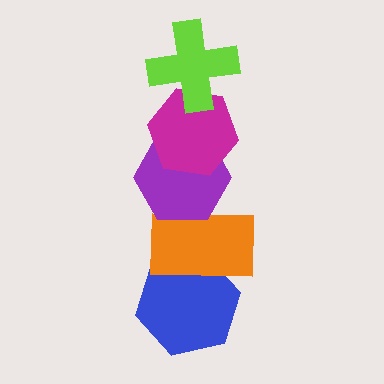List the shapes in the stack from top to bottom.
From top to bottom: the lime cross, the magenta hexagon, the purple hexagon, the orange rectangle, the blue hexagon.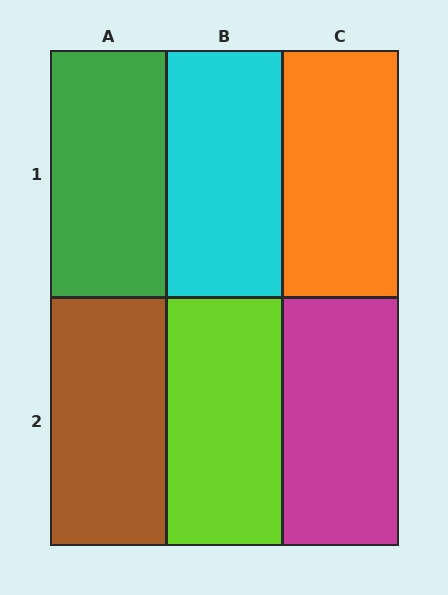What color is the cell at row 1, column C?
Orange.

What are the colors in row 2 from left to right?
Brown, lime, magenta.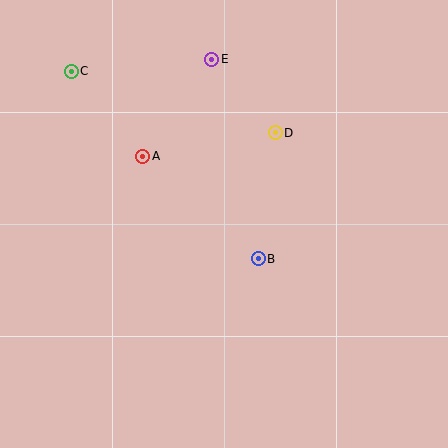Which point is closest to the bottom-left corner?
Point B is closest to the bottom-left corner.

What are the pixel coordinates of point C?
Point C is at (71, 71).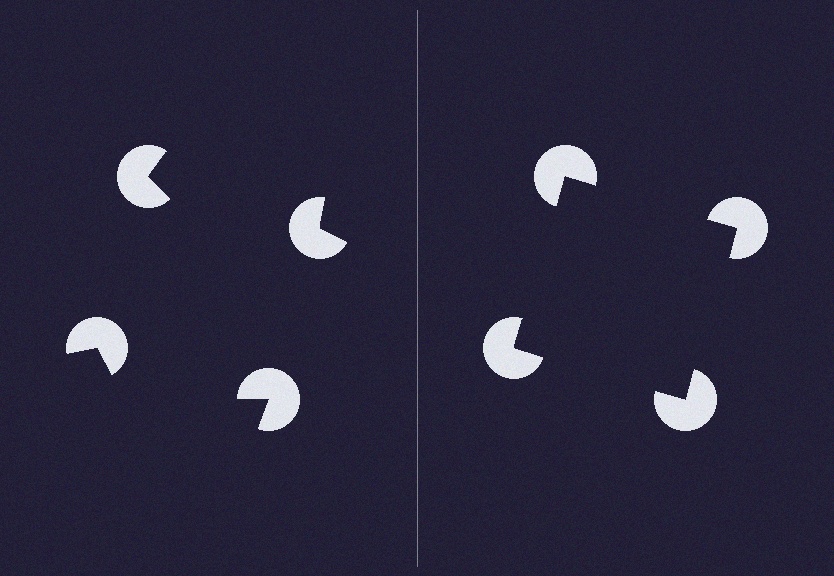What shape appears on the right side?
An illusory square.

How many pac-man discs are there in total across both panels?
8 — 4 on each side.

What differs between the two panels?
The pac-man discs are positioned identically on both sides; only the wedge orientations differ. On the right they align to a square; on the left they are misaligned.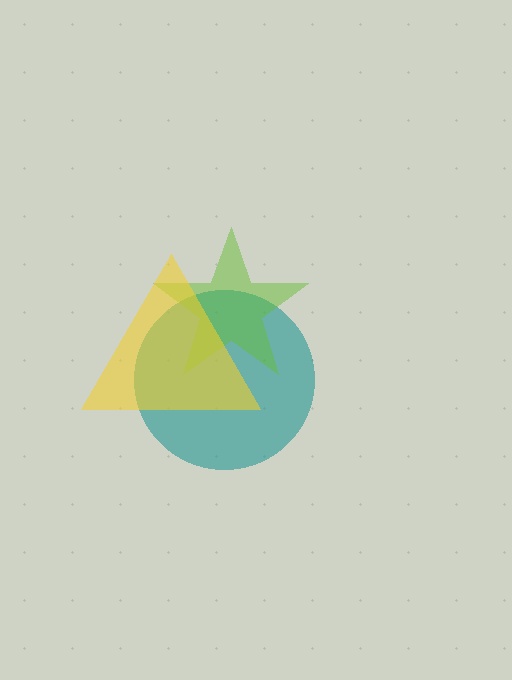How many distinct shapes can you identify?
There are 3 distinct shapes: a teal circle, a lime star, a yellow triangle.